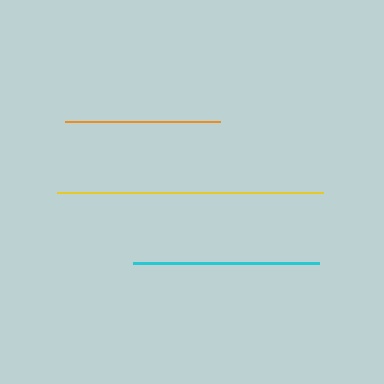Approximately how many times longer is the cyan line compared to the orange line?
The cyan line is approximately 1.2 times the length of the orange line.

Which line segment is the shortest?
The orange line is the shortest at approximately 155 pixels.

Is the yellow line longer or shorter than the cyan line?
The yellow line is longer than the cyan line.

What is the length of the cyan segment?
The cyan segment is approximately 186 pixels long.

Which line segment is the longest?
The yellow line is the longest at approximately 266 pixels.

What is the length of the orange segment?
The orange segment is approximately 155 pixels long.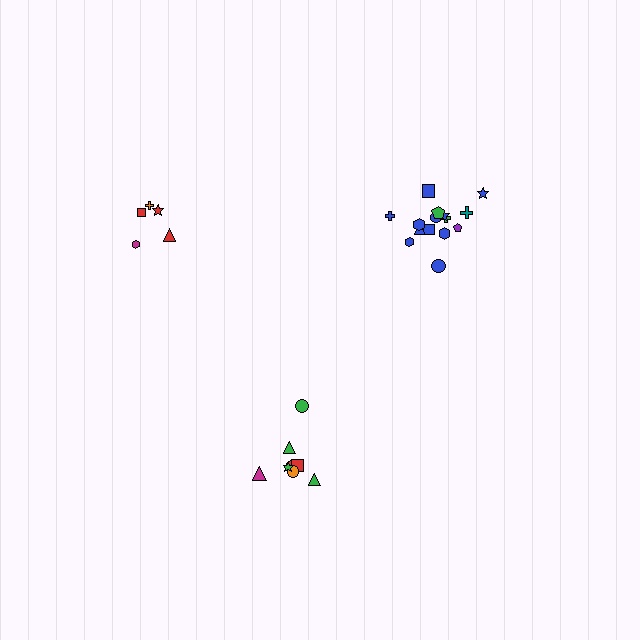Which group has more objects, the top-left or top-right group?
The top-right group.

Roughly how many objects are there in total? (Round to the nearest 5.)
Roughly 30 objects in total.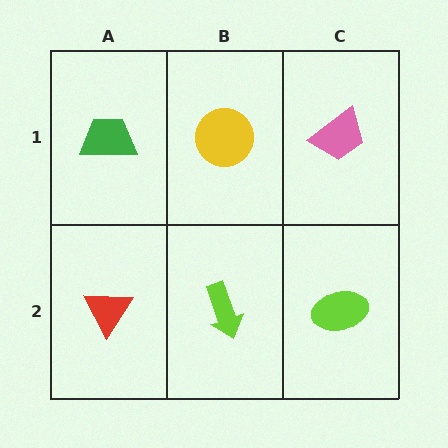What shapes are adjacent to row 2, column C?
A pink trapezoid (row 1, column C), a lime arrow (row 2, column B).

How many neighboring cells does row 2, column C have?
2.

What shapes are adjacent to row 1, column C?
A lime ellipse (row 2, column C), a yellow circle (row 1, column B).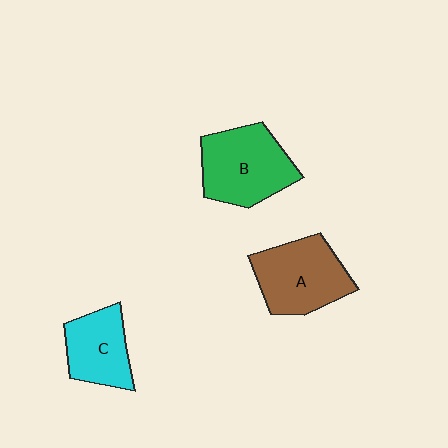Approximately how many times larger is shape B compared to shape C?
Approximately 1.4 times.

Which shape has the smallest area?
Shape C (cyan).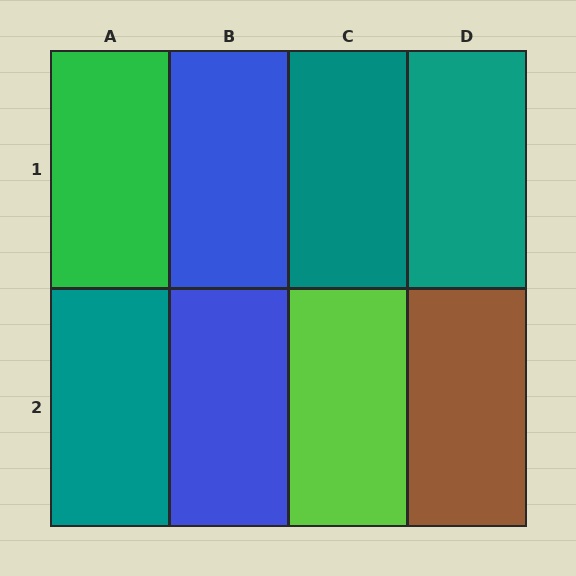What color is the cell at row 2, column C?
Lime.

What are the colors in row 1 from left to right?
Green, blue, teal, teal.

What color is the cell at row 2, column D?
Brown.